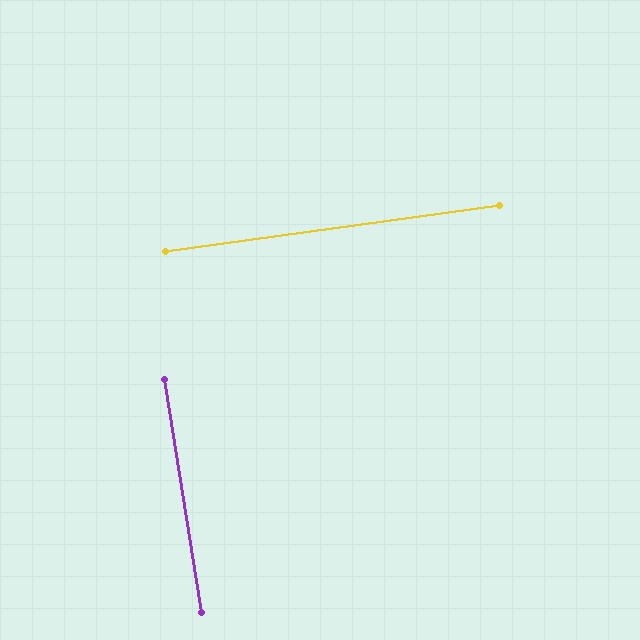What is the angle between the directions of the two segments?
Approximately 89 degrees.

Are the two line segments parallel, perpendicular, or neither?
Perpendicular — they meet at approximately 89°.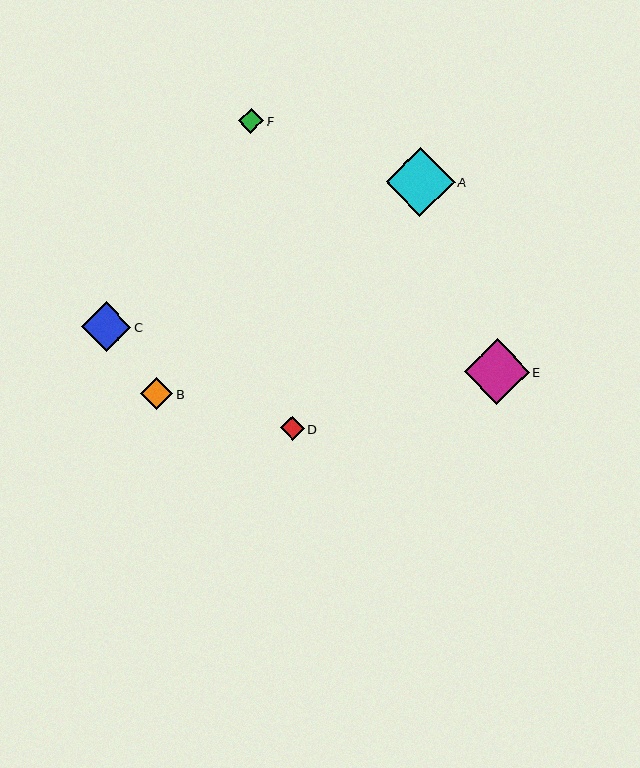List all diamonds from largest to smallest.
From largest to smallest: A, E, C, B, F, D.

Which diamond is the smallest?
Diamond D is the smallest with a size of approximately 23 pixels.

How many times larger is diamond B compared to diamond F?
Diamond B is approximately 1.3 times the size of diamond F.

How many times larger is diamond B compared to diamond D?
Diamond B is approximately 1.4 times the size of diamond D.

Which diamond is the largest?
Diamond A is the largest with a size of approximately 69 pixels.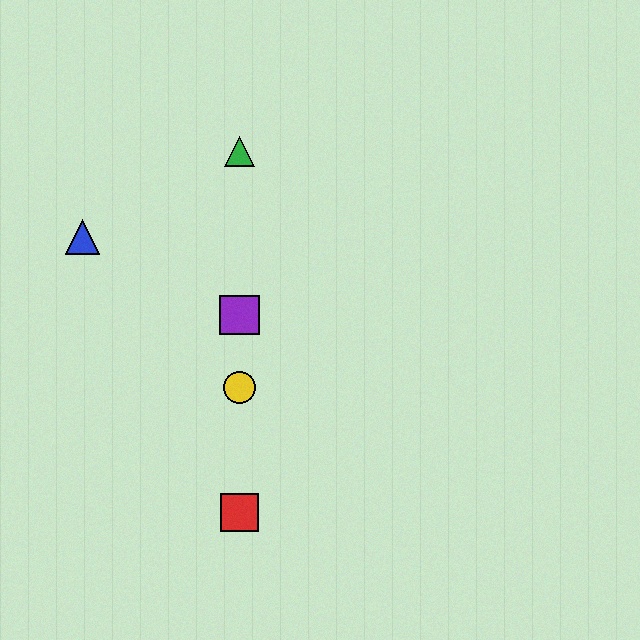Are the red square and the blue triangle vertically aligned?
No, the red square is at x≈239 and the blue triangle is at x≈83.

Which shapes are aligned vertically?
The red square, the green triangle, the yellow circle, the purple square are aligned vertically.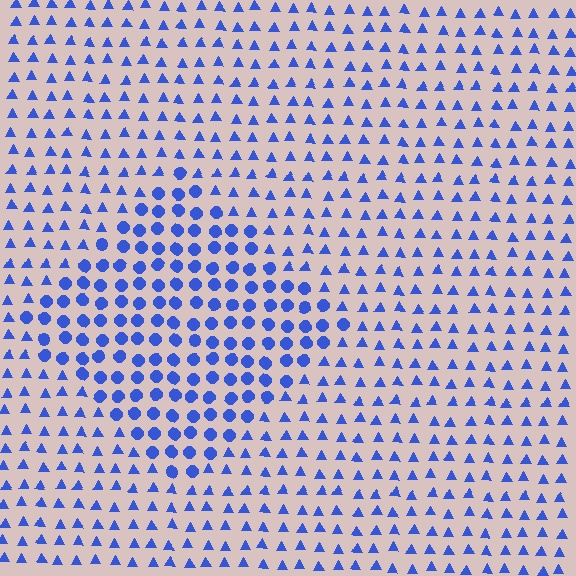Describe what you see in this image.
The image is filled with small blue elements arranged in a uniform grid. A diamond-shaped region contains circles, while the surrounding area contains triangles. The boundary is defined purely by the change in element shape.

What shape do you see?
I see a diamond.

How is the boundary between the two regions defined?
The boundary is defined by a change in element shape: circles inside vs. triangles outside. All elements share the same color and spacing.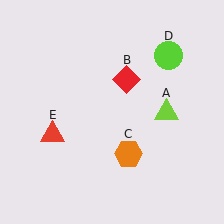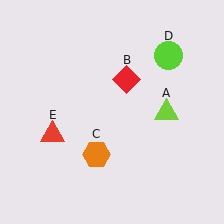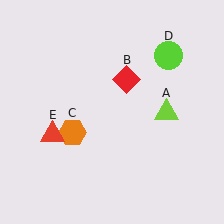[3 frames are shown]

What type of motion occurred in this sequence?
The orange hexagon (object C) rotated clockwise around the center of the scene.